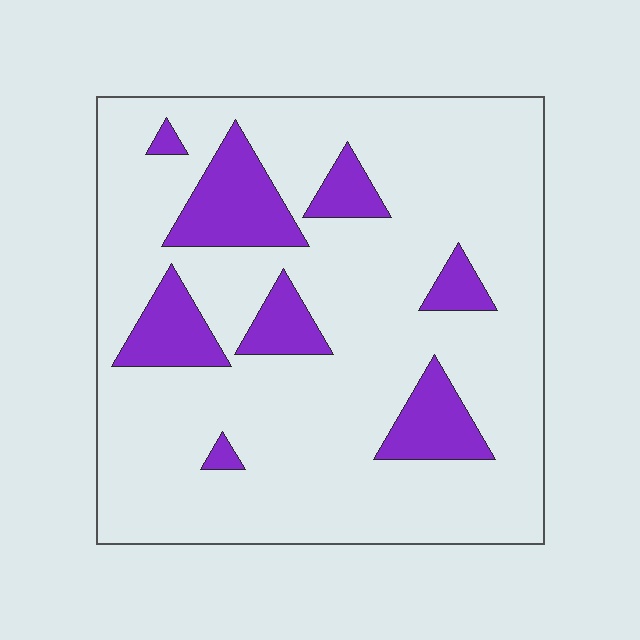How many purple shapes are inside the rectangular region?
8.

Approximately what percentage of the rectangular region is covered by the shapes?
Approximately 15%.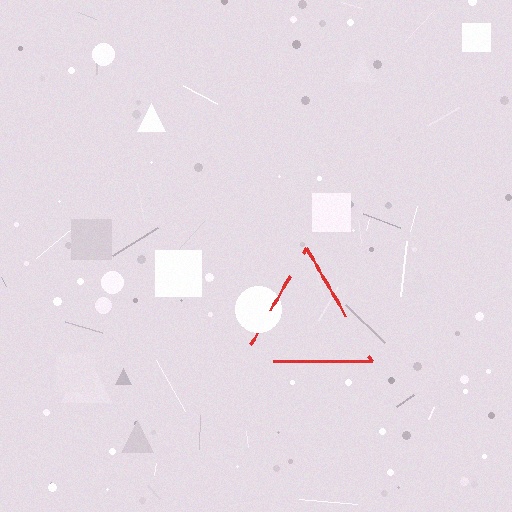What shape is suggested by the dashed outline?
The dashed outline suggests a triangle.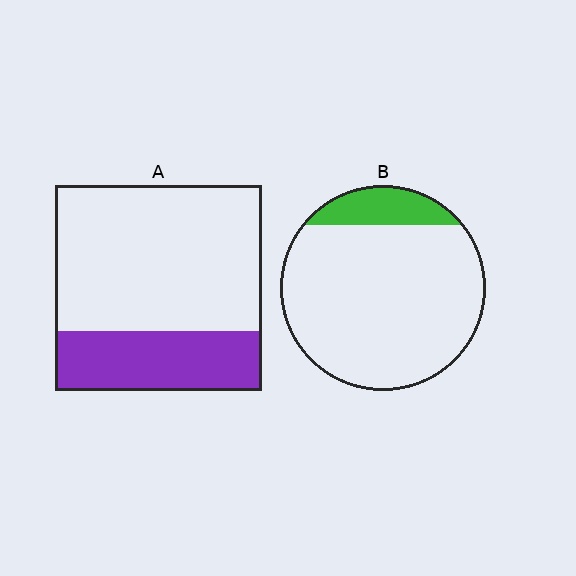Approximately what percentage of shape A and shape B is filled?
A is approximately 30% and B is approximately 15%.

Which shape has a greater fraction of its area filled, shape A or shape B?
Shape A.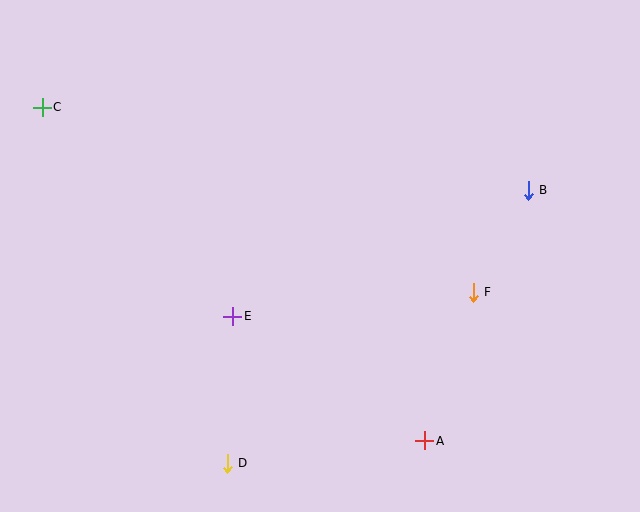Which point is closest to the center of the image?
Point E at (233, 316) is closest to the center.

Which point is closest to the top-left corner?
Point C is closest to the top-left corner.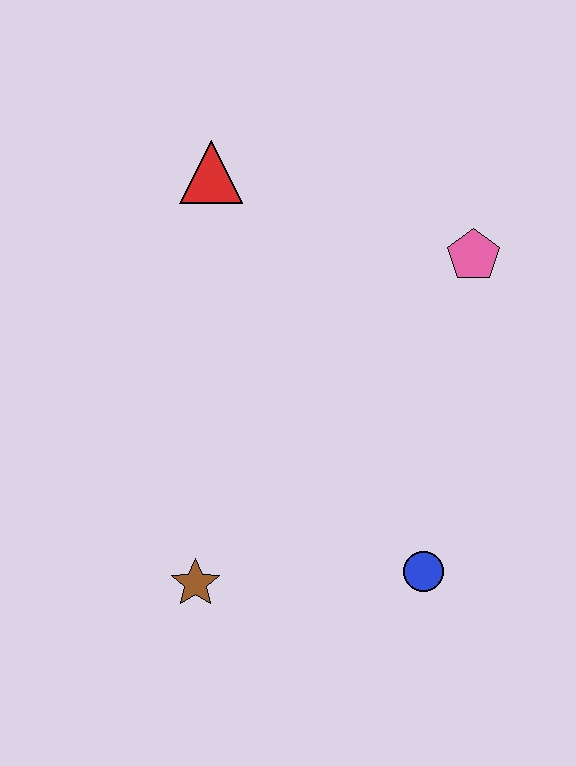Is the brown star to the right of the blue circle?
No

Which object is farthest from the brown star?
The pink pentagon is farthest from the brown star.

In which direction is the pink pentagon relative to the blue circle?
The pink pentagon is above the blue circle.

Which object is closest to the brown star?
The blue circle is closest to the brown star.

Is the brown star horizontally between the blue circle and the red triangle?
No